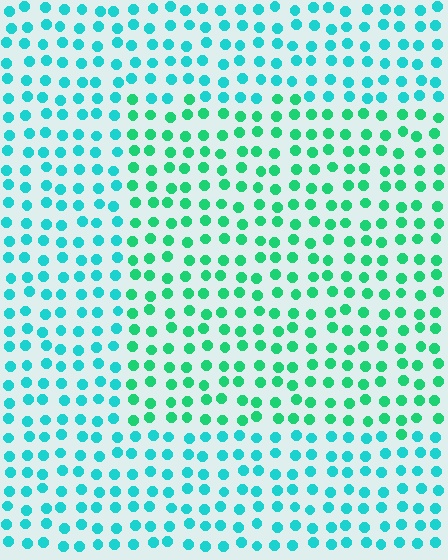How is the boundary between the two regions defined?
The boundary is defined purely by a slight shift in hue (about 31 degrees). Spacing, size, and orientation are identical on both sides.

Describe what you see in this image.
The image is filled with small cyan elements in a uniform arrangement. A rectangle-shaped region is visible where the elements are tinted to a slightly different hue, forming a subtle color boundary.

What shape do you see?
I see a rectangle.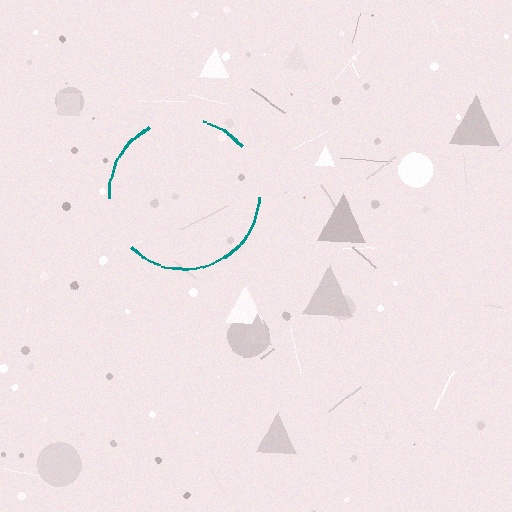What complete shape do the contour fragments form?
The contour fragments form a circle.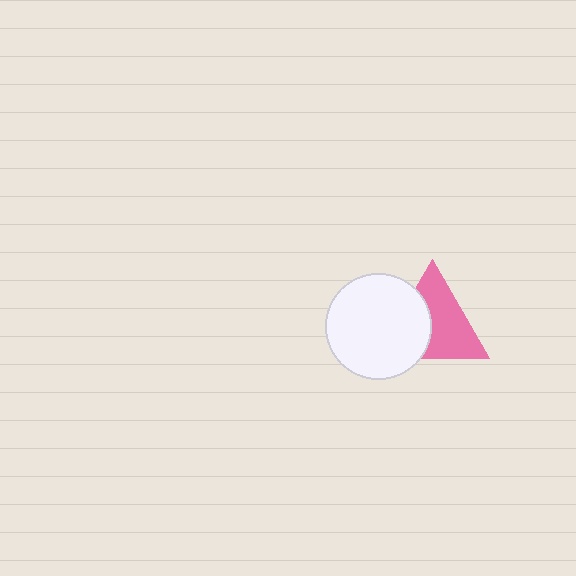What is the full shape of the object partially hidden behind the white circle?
The partially hidden object is a pink triangle.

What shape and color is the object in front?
The object in front is a white circle.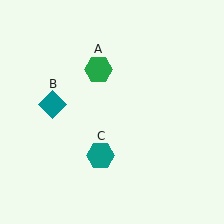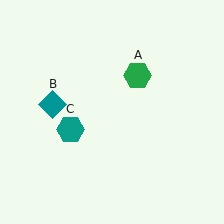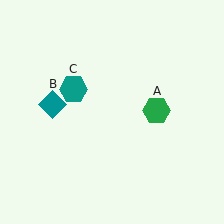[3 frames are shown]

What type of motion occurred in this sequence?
The green hexagon (object A), teal hexagon (object C) rotated clockwise around the center of the scene.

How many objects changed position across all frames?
2 objects changed position: green hexagon (object A), teal hexagon (object C).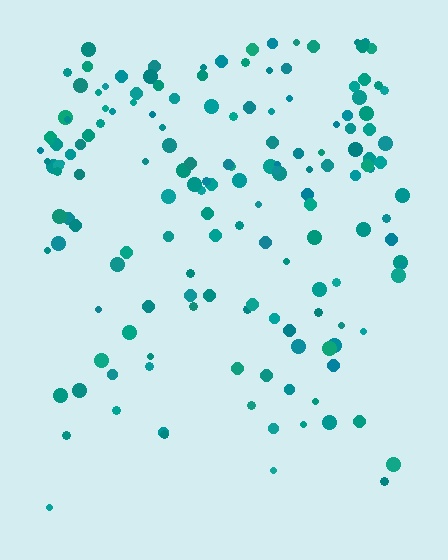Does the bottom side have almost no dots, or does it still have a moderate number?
Still a moderate number, just noticeably fewer than the top.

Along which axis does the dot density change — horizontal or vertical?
Vertical.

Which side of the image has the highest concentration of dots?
The top.